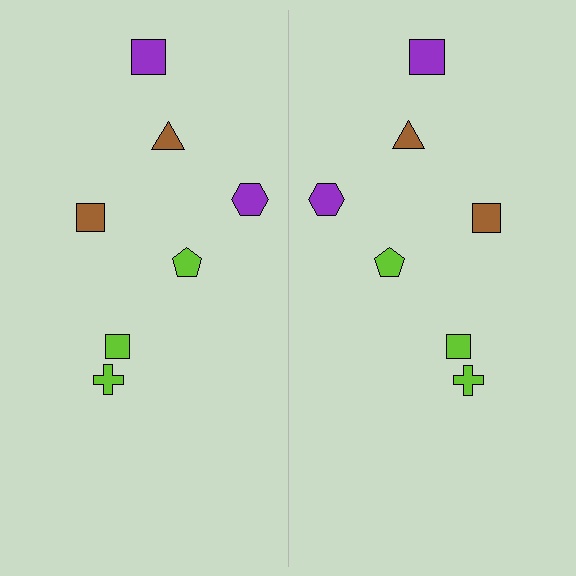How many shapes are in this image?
There are 14 shapes in this image.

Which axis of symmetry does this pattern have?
The pattern has a vertical axis of symmetry running through the center of the image.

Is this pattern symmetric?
Yes, this pattern has bilateral (reflection) symmetry.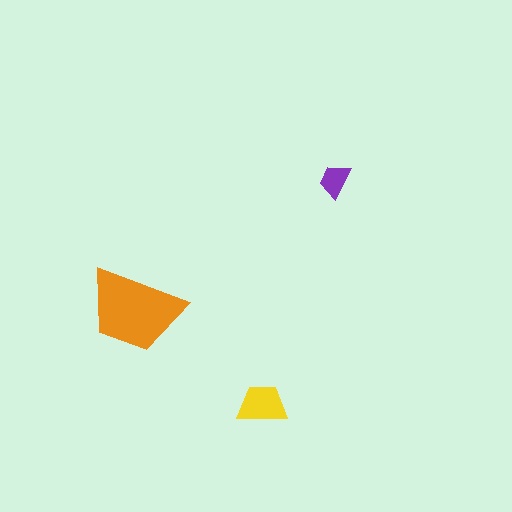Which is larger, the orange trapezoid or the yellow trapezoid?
The orange one.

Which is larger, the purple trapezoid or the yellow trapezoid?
The yellow one.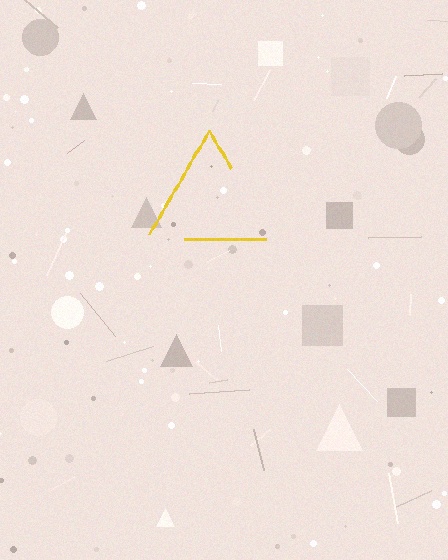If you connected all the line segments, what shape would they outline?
They would outline a triangle.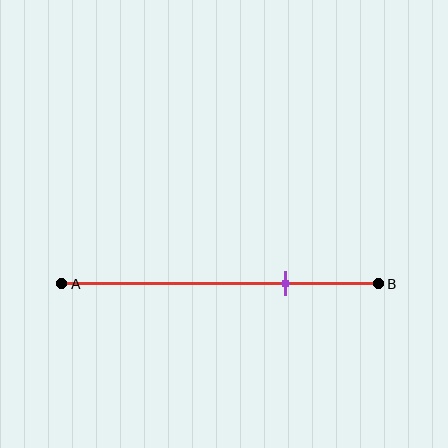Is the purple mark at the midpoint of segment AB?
No, the mark is at about 70% from A, not at the 50% midpoint.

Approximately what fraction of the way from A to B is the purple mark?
The purple mark is approximately 70% of the way from A to B.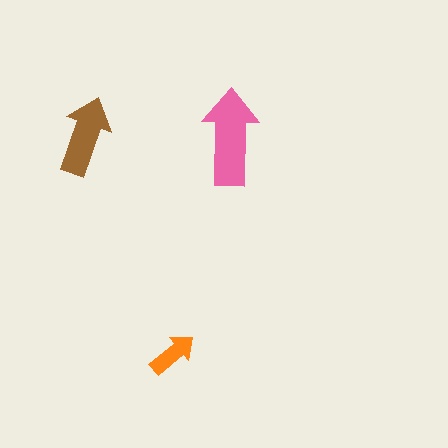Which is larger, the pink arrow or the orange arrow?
The pink one.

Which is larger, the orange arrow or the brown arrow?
The brown one.